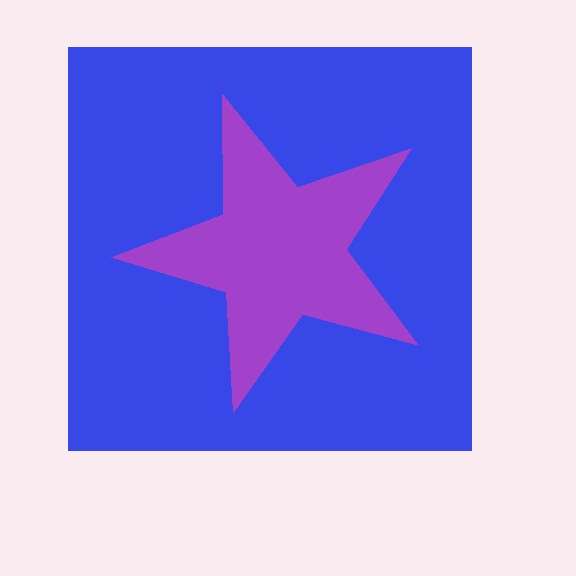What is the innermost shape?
The purple star.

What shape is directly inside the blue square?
The purple star.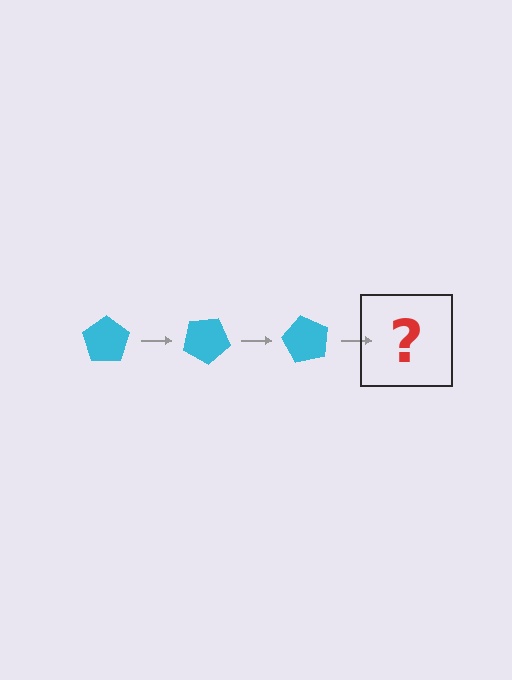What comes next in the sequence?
The next element should be a cyan pentagon rotated 90 degrees.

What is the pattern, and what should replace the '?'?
The pattern is that the pentagon rotates 30 degrees each step. The '?' should be a cyan pentagon rotated 90 degrees.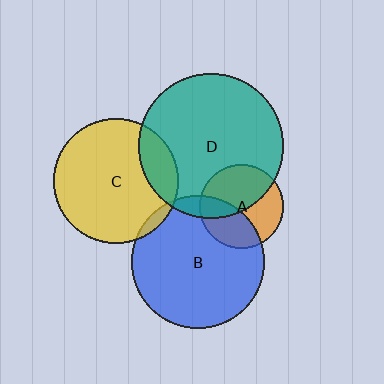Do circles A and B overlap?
Yes.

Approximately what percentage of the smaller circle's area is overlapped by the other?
Approximately 40%.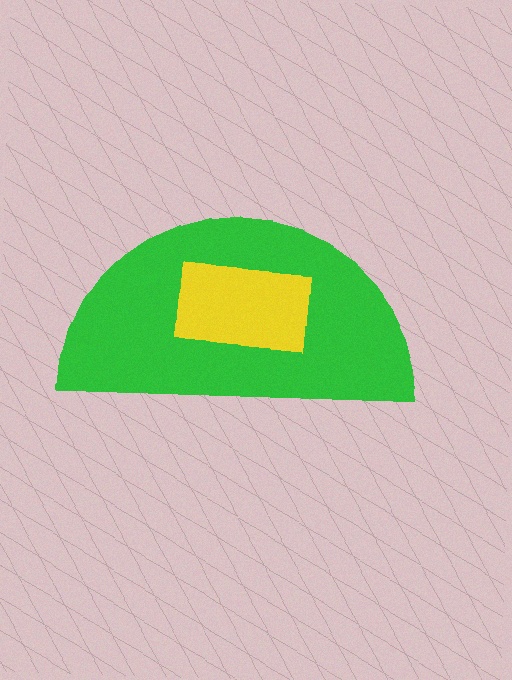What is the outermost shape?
The green semicircle.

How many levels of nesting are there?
2.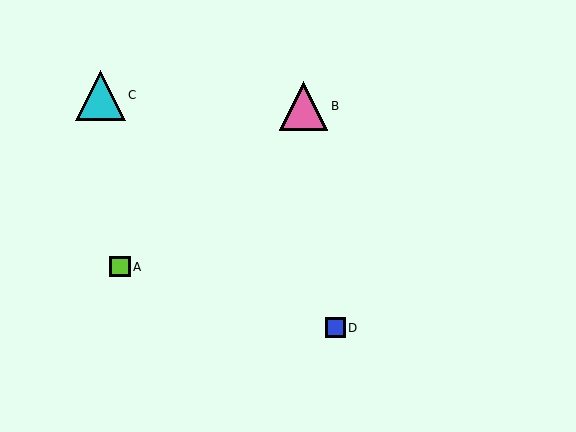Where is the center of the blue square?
The center of the blue square is at (335, 328).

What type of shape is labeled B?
Shape B is a pink triangle.